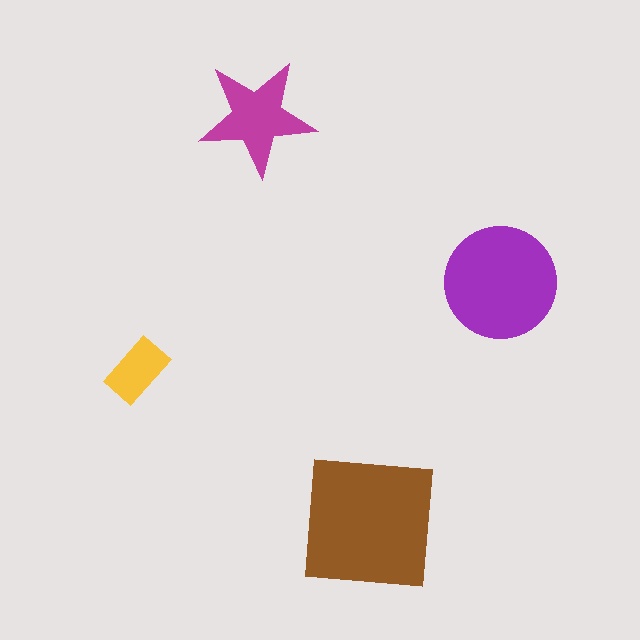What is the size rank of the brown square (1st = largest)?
1st.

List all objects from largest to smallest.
The brown square, the purple circle, the magenta star, the yellow rectangle.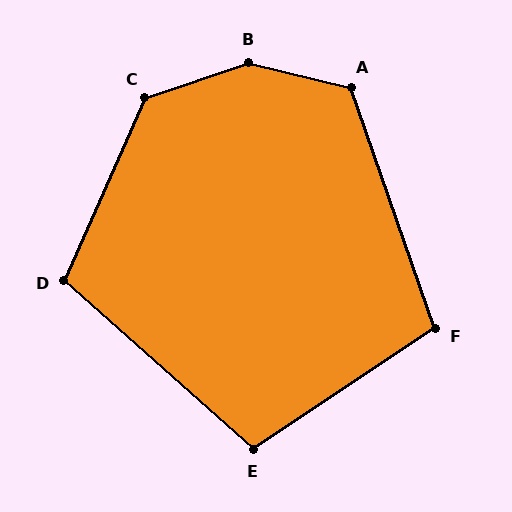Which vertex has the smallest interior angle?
F, at approximately 104 degrees.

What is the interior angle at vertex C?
Approximately 132 degrees (obtuse).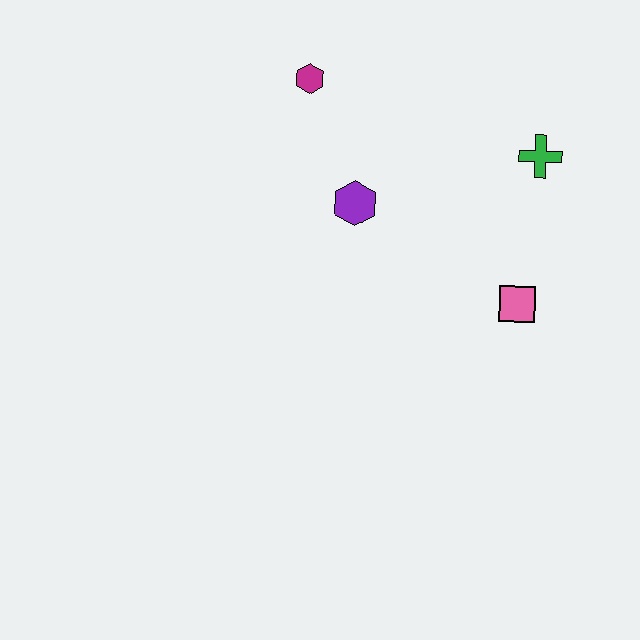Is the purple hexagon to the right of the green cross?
No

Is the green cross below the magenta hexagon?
Yes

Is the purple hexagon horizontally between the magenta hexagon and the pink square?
Yes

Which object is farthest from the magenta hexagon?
The pink square is farthest from the magenta hexagon.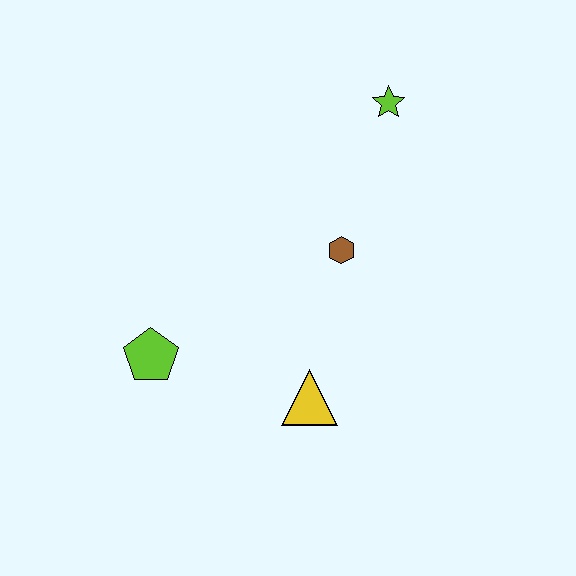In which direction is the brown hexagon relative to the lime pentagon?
The brown hexagon is to the right of the lime pentagon.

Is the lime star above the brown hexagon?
Yes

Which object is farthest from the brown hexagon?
The lime pentagon is farthest from the brown hexagon.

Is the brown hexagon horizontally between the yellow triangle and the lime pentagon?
No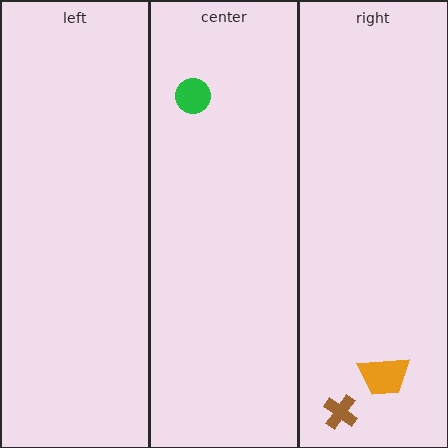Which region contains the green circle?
The center region.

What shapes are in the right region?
The brown cross, the orange trapezoid.